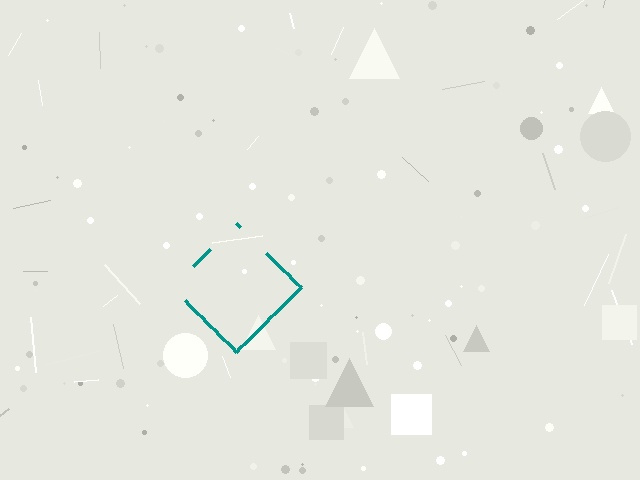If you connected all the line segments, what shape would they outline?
They would outline a diamond.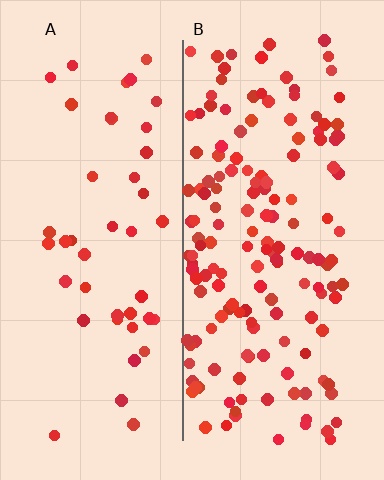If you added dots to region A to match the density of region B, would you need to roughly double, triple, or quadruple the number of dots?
Approximately triple.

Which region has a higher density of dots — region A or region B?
B (the right).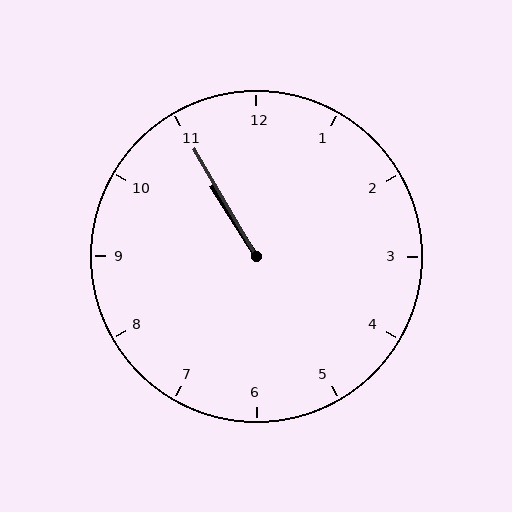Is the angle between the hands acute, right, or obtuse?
It is acute.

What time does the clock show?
10:55.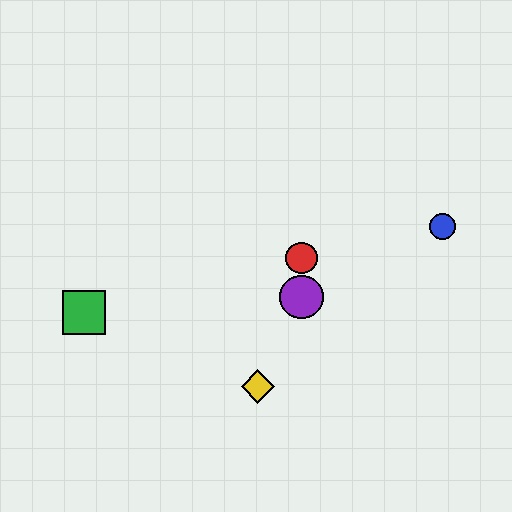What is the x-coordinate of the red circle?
The red circle is at x≈301.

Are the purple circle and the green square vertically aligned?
No, the purple circle is at x≈301 and the green square is at x≈84.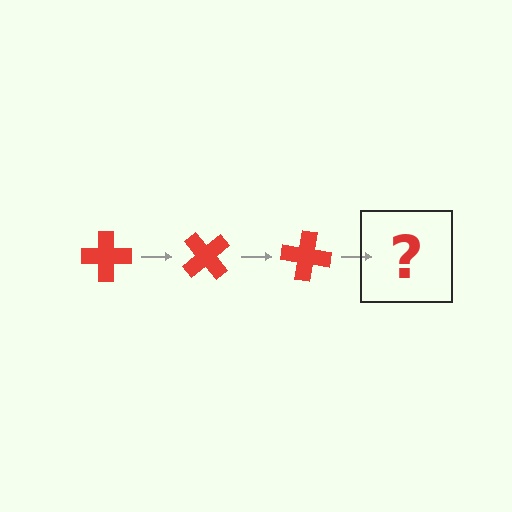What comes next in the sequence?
The next element should be a red cross rotated 150 degrees.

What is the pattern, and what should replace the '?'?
The pattern is that the cross rotates 50 degrees each step. The '?' should be a red cross rotated 150 degrees.